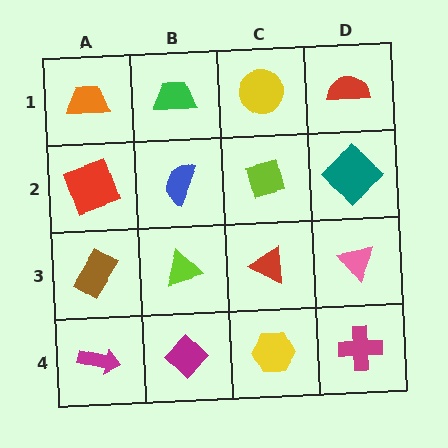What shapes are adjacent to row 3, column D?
A teal diamond (row 2, column D), a magenta cross (row 4, column D), a red triangle (row 3, column C).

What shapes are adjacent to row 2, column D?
A red semicircle (row 1, column D), a pink triangle (row 3, column D), a lime diamond (row 2, column C).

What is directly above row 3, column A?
A red square.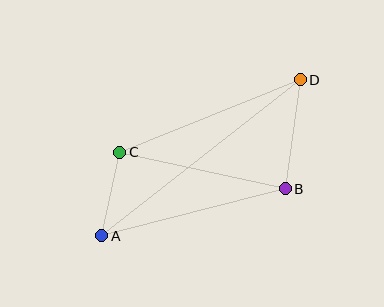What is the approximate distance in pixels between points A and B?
The distance between A and B is approximately 190 pixels.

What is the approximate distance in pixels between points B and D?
The distance between B and D is approximately 110 pixels.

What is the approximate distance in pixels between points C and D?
The distance between C and D is approximately 194 pixels.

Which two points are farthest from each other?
Points A and D are farthest from each other.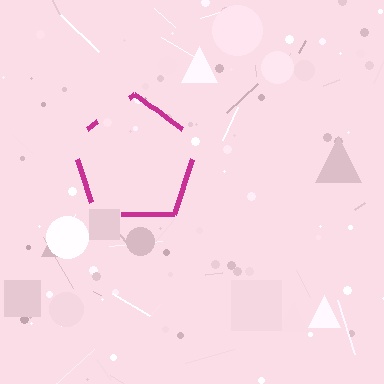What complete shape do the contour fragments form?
The contour fragments form a pentagon.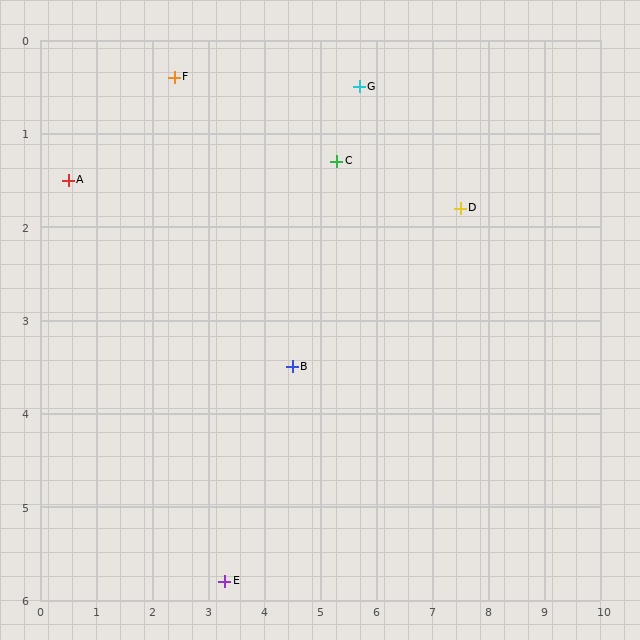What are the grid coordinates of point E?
Point E is at approximately (3.3, 5.8).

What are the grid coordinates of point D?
Point D is at approximately (7.5, 1.8).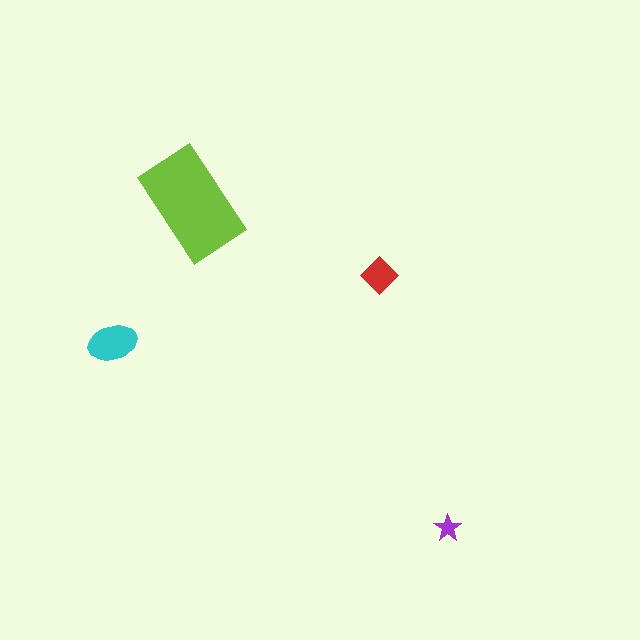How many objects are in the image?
There are 4 objects in the image.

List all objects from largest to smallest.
The lime rectangle, the cyan ellipse, the red diamond, the purple star.